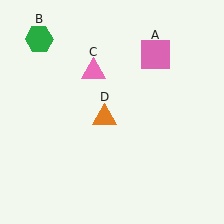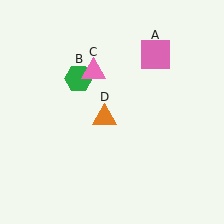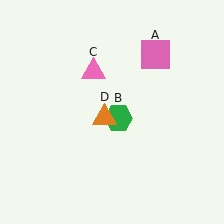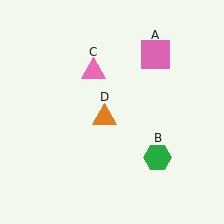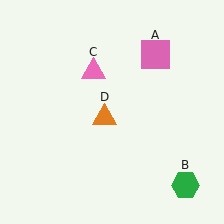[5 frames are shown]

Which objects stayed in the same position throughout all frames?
Pink square (object A) and pink triangle (object C) and orange triangle (object D) remained stationary.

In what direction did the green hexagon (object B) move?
The green hexagon (object B) moved down and to the right.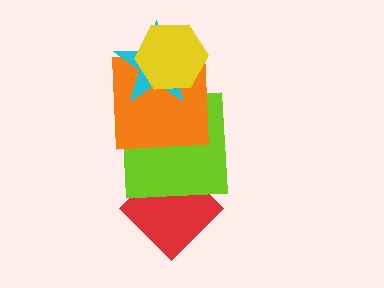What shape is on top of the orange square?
The cyan star is on top of the orange square.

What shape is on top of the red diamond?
The lime square is on top of the red diamond.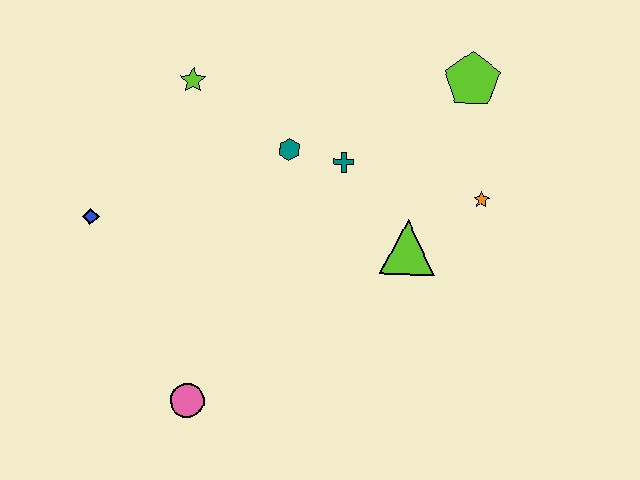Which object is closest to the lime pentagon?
The orange star is closest to the lime pentagon.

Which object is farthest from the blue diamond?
The lime pentagon is farthest from the blue diamond.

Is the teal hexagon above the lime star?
No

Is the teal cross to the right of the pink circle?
Yes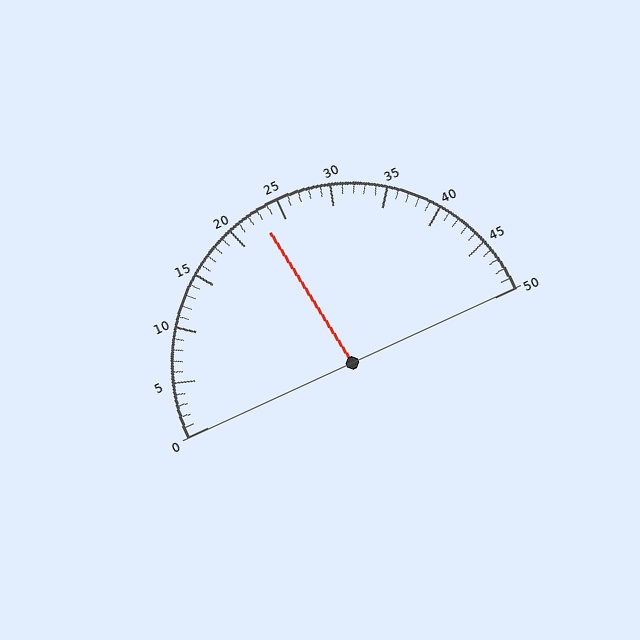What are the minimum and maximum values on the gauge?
The gauge ranges from 0 to 50.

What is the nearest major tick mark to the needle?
The nearest major tick mark is 25.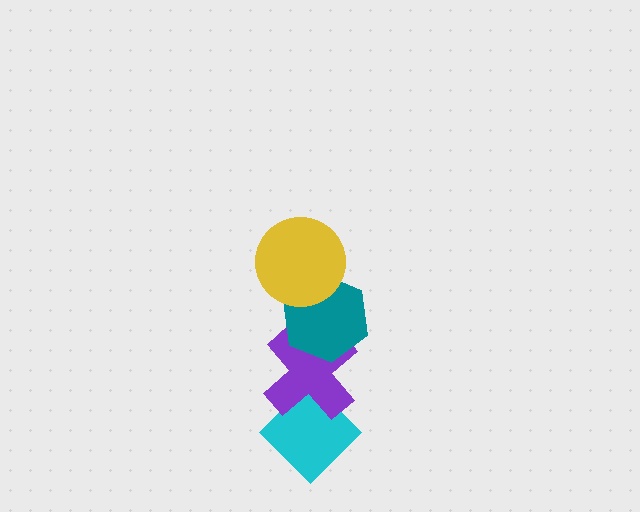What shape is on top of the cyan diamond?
The purple cross is on top of the cyan diamond.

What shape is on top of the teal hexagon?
The yellow circle is on top of the teal hexagon.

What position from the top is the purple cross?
The purple cross is 3rd from the top.